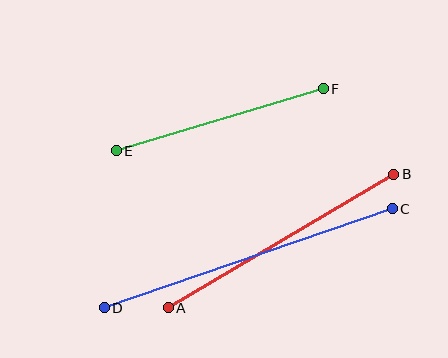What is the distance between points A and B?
The distance is approximately 262 pixels.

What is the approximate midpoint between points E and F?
The midpoint is at approximately (220, 120) pixels.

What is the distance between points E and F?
The distance is approximately 216 pixels.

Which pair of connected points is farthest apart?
Points C and D are farthest apart.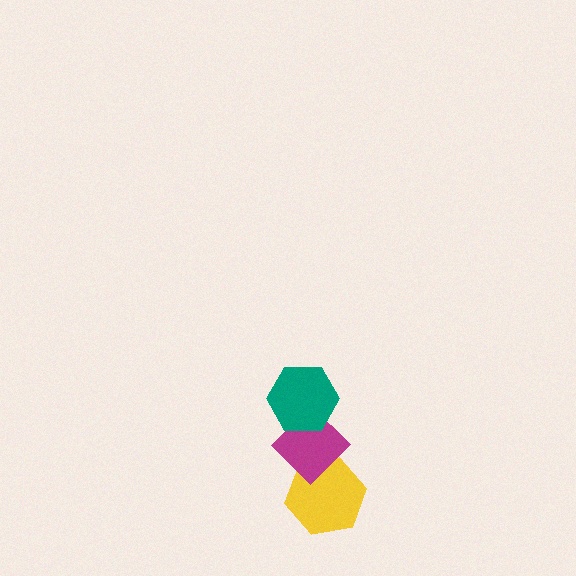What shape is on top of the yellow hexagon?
The magenta diamond is on top of the yellow hexagon.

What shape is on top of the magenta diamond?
The teal hexagon is on top of the magenta diamond.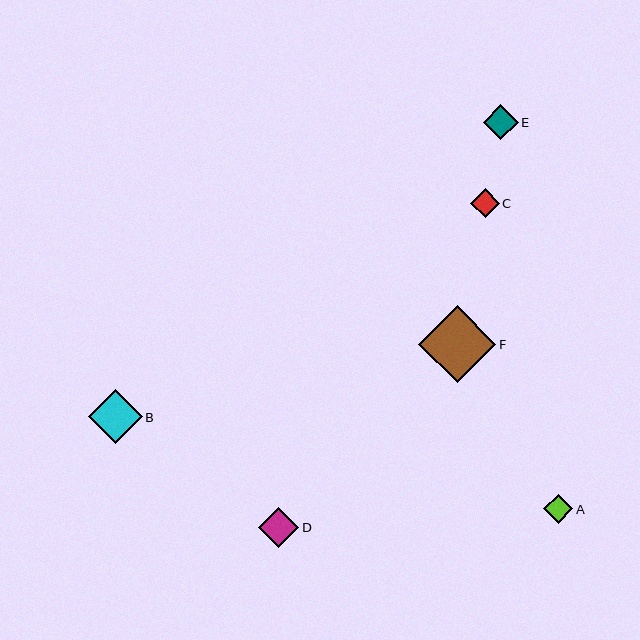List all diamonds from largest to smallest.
From largest to smallest: F, B, D, E, A, C.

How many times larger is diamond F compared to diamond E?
Diamond F is approximately 2.2 times the size of diamond E.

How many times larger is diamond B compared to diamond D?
Diamond B is approximately 1.3 times the size of diamond D.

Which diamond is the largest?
Diamond F is the largest with a size of approximately 77 pixels.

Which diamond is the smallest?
Diamond C is the smallest with a size of approximately 29 pixels.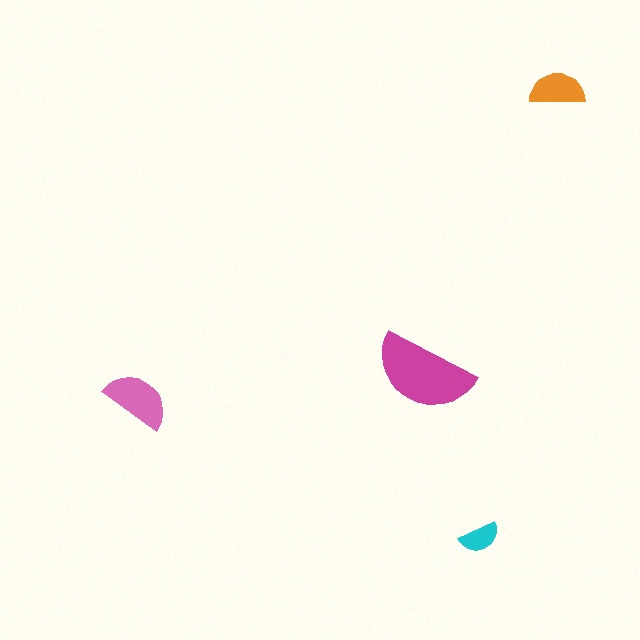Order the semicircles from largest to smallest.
the magenta one, the pink one, the orange one, the cyan one.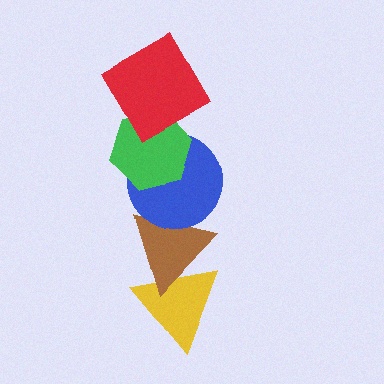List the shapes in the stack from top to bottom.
From top to bottom: the red diamond, the green hexagon, the blue circle, the brown triangle, the yellow triangle.